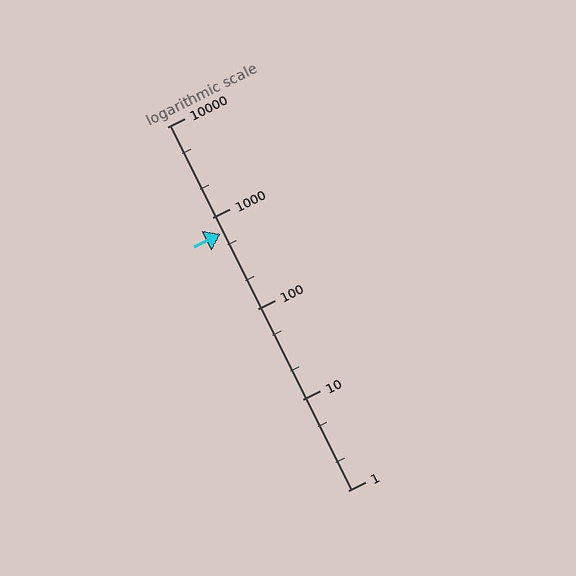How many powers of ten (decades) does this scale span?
The scale spans 4 decades, from 1 to 10000.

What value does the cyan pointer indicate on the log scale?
The pointer indicates approximately 670.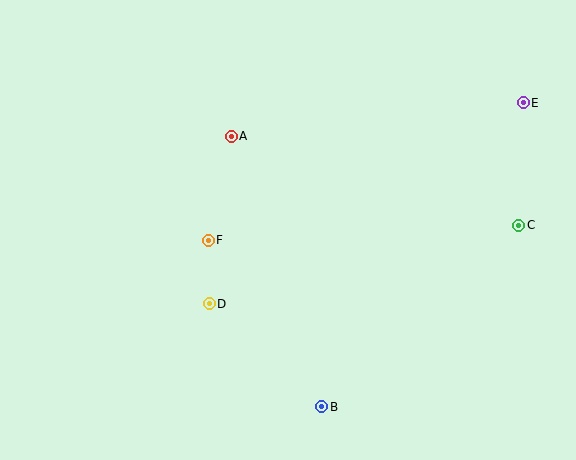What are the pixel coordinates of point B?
Point B is at (322, 407).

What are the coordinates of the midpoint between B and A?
The midpoint between B and A is at (276, 271).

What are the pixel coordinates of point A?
Point A is at (231, 136).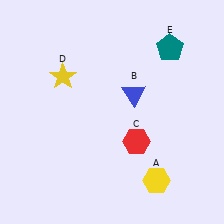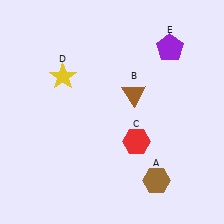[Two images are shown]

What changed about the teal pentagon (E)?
In Image 1, E is teal. In Image 2, it changed to purple.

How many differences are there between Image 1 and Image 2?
There are 3 differences between the two images.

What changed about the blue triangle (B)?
In Image 1, B is blue. In Image 2, it changed to brown.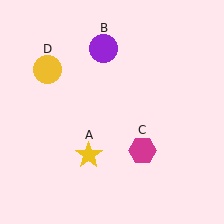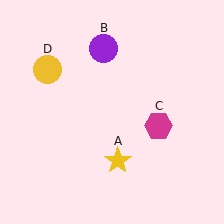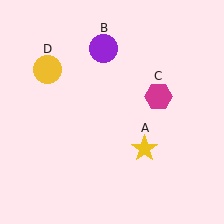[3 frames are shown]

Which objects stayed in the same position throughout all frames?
Purple circle (object B) and yellow circle (object D) remained stationary.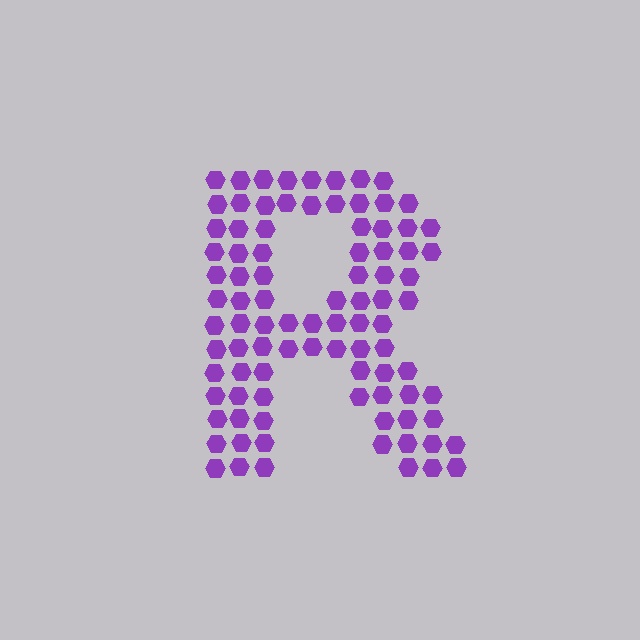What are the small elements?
The small elements are hexagons.